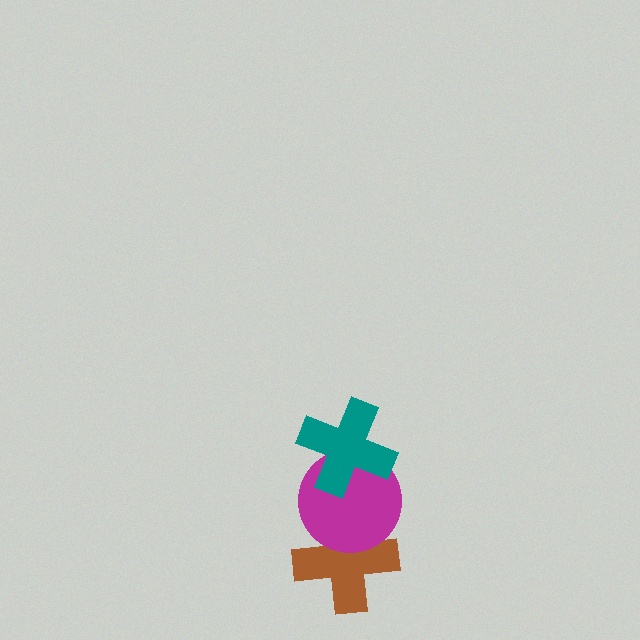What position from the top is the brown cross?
The brown cross is 3rd from the top.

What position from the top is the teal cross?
The teal cross is 1st from the top.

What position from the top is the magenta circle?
The magenta circle is 2nd from the top.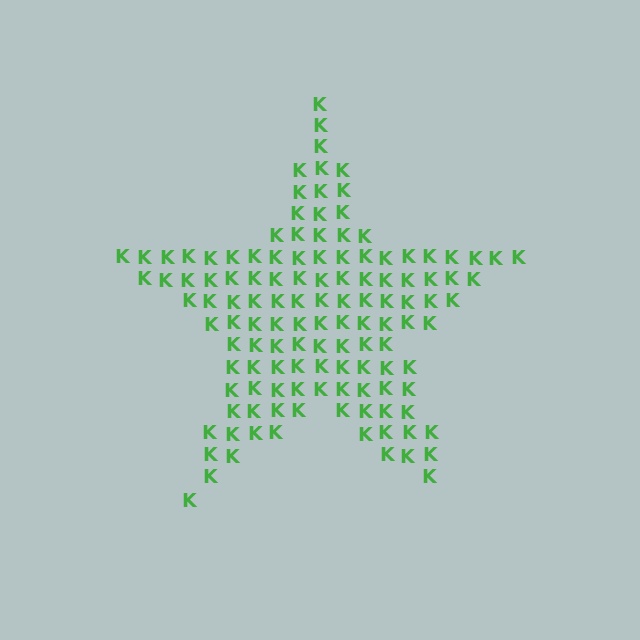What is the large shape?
The large shape is a star.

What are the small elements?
The small elements are letter K's.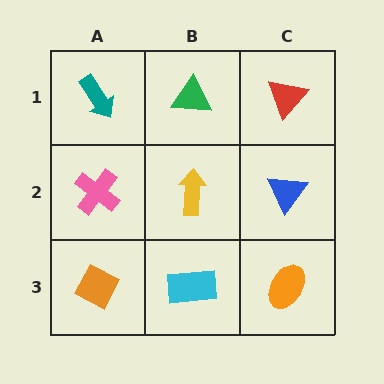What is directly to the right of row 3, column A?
A cyan rectangle.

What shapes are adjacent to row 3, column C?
A blue triangle (row 2, column C), a cyan rectangle (row 3, column B).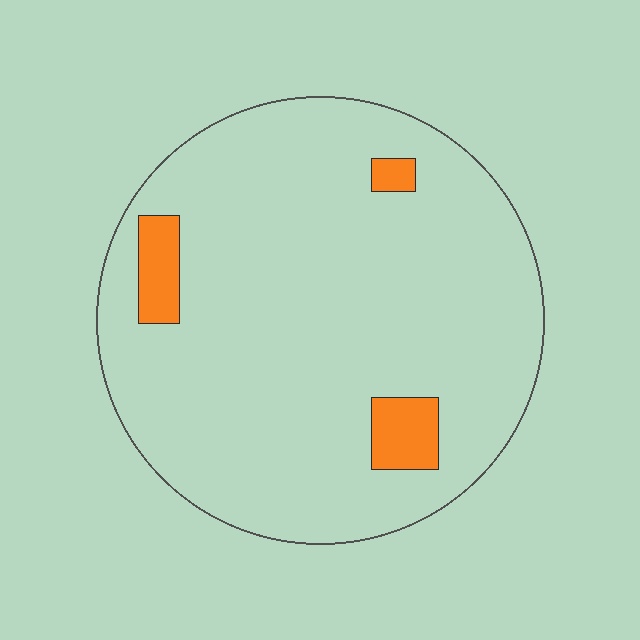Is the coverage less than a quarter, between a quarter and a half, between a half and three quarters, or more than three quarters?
Less than a quarter.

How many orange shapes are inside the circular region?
3.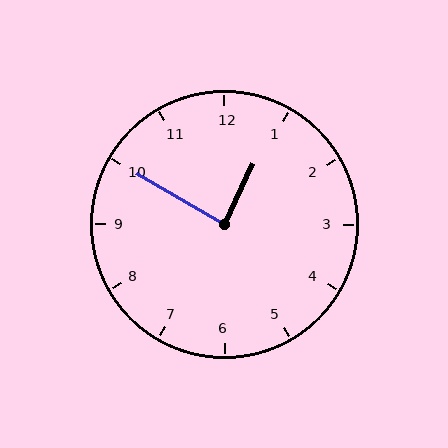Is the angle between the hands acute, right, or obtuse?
It is right.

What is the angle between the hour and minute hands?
Approximately 85 degrees.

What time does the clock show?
12:50.